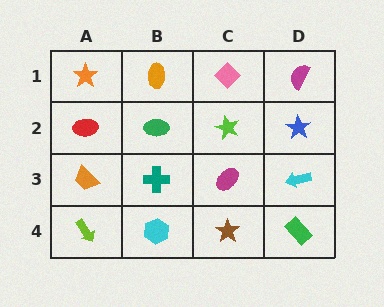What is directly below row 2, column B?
A teal cross.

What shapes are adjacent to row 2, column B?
An orange ellipse (row 1, column B), a teal cross (row 3, column B), a red ellipse (row 2, column A), a lime star (row 2, column C).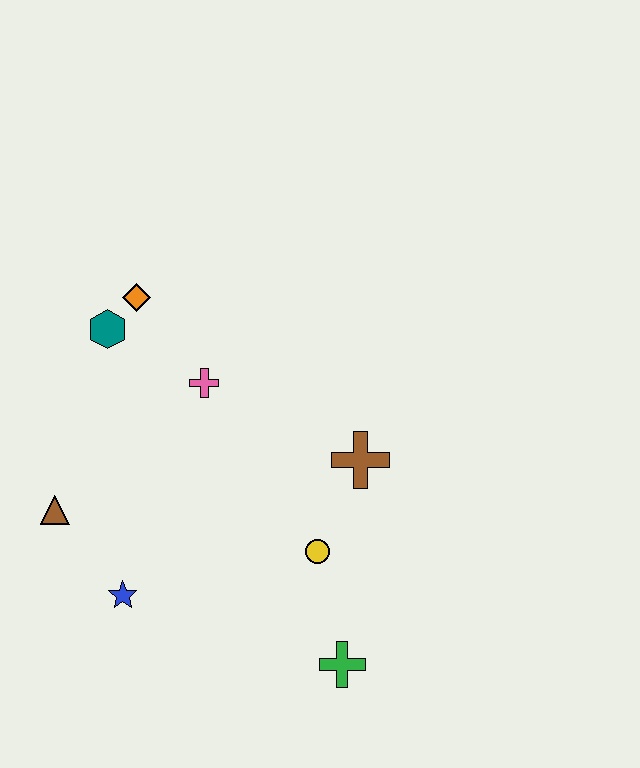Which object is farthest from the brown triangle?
The green cross is farthest from the brown triangle.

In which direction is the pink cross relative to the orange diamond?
The pink cross is below the orange diamond.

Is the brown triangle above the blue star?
Yes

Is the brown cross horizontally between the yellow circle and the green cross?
No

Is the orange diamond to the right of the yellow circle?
No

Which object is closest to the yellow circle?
The brown cross is closest to the yellow circle.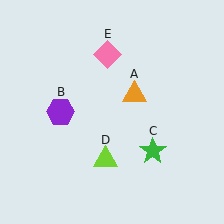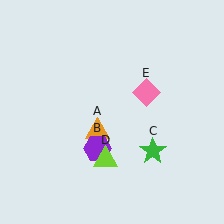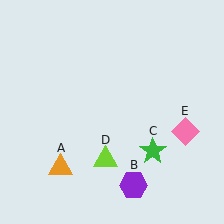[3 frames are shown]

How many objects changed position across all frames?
3 objects changed position: orange triangle (object A), purple hexagon (object B), pink diamond (object E).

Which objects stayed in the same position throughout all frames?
Green star (object C) and lime triangle (object D) remained stationary.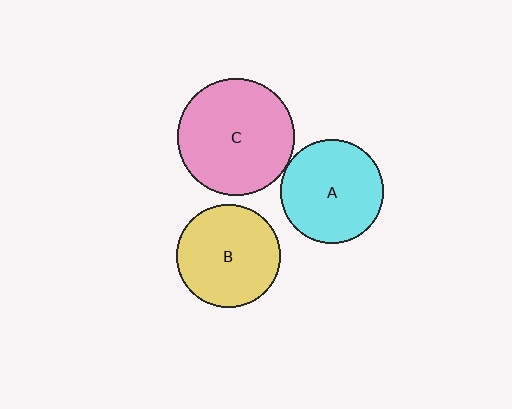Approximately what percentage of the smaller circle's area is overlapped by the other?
Approximately 5%.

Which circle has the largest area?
Circle C (pink).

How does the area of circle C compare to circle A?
Approximately 1.3 times.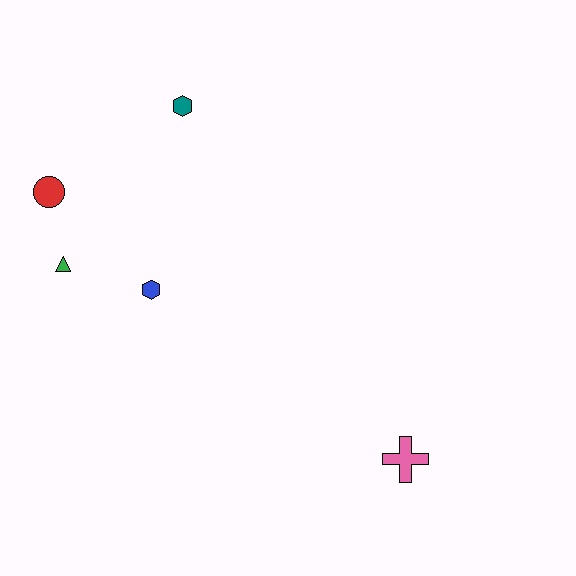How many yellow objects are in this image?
There are no yellow objects.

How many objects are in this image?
There are 5 objects.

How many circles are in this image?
There is 1 circle.